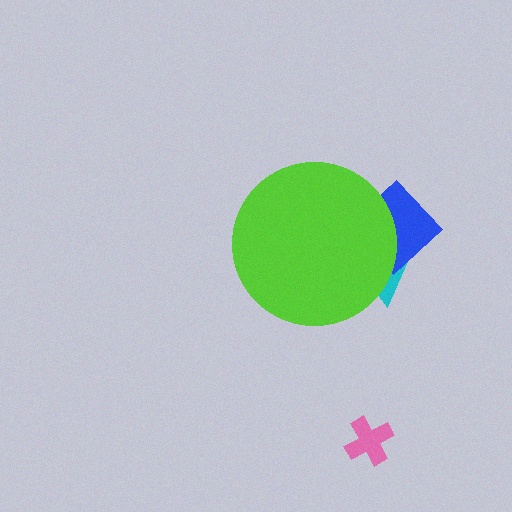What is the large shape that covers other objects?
A lime circle.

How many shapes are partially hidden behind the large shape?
2 shapes are partially hidden.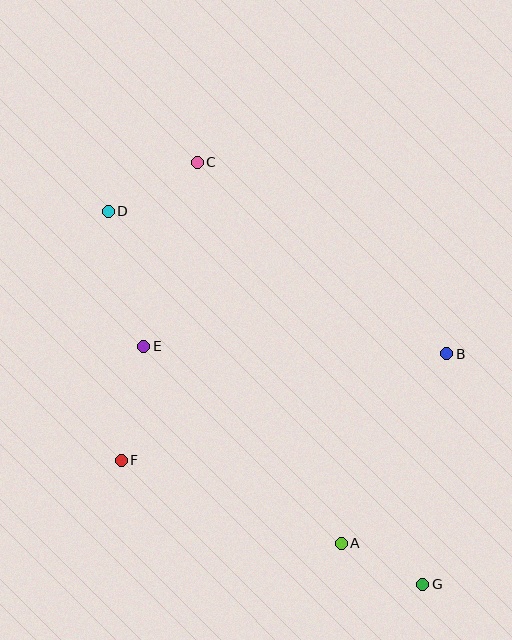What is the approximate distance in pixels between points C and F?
The distance between C and F is approximately 308 pixels.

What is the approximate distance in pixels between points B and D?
The distance between B and D is approximately 367 pixels.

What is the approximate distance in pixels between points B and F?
The distance between B and F is approximately 343 pixels.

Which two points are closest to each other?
Points A and G are closest to each other.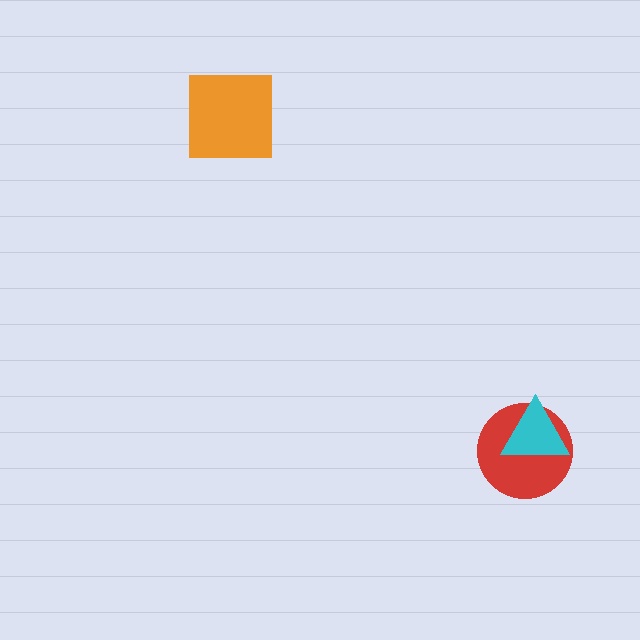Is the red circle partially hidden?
Yes, it is partially covered by another shape.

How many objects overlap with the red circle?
1 object overlaps with the red circle.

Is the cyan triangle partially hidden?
No, no other shape covers it.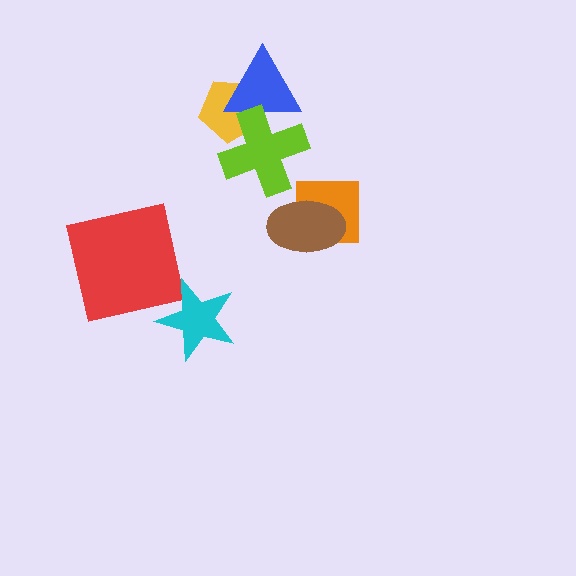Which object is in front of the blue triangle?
The lime cross is in front of the blue triangle.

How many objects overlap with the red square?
0 objects overlap with the red square.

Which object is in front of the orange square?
The brown ellipse is in front of the orange square.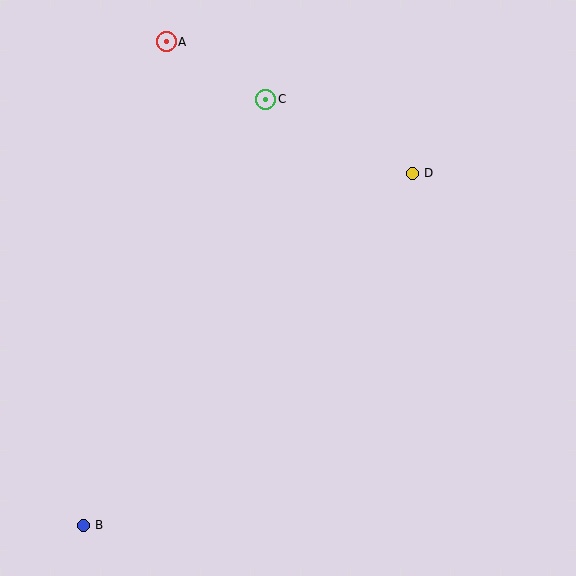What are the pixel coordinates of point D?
Point D is at (412, 173).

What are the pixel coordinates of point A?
Point A is at (166, 42).